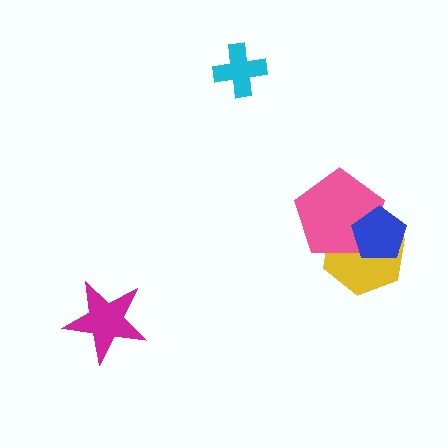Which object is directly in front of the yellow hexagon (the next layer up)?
The pink pentagon is directly in front of the yellow hexagon.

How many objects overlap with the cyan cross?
0 objects overlap with the cyan cross.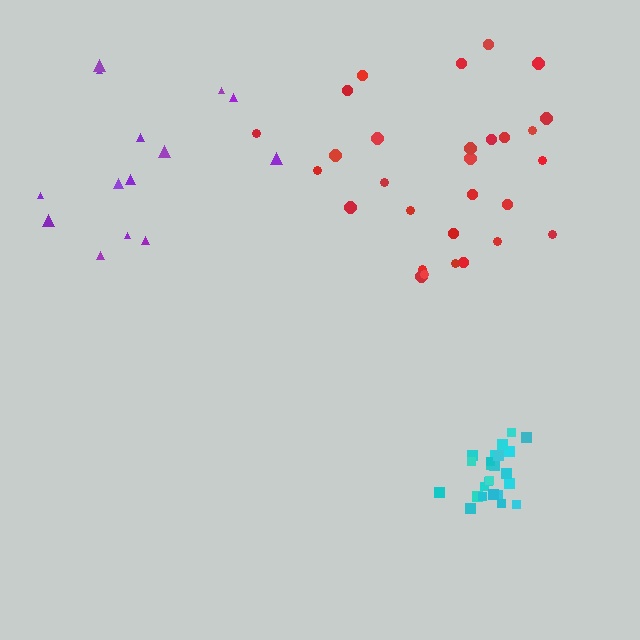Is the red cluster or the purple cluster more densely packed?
Red.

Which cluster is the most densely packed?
Cyan.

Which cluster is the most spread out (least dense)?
Purple.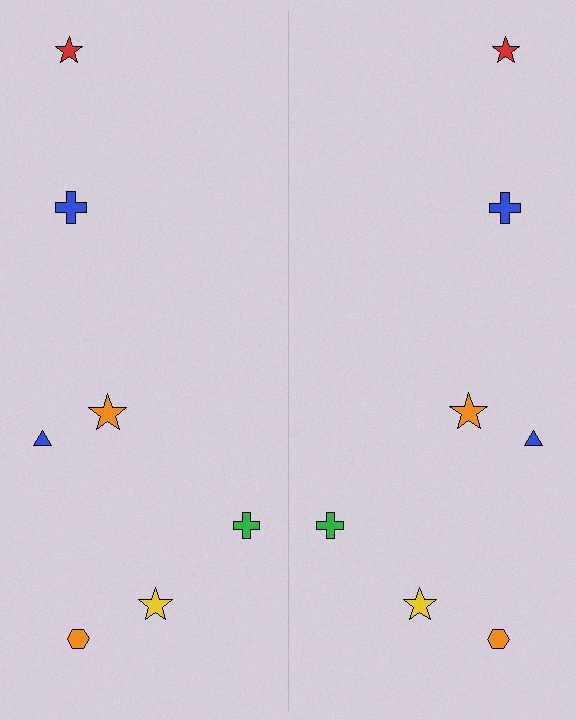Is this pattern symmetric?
Yes, this pattern has bilateral (reflection) symmetry.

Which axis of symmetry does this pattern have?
The pattern has a vertical axis of symmetry running through the center of the image.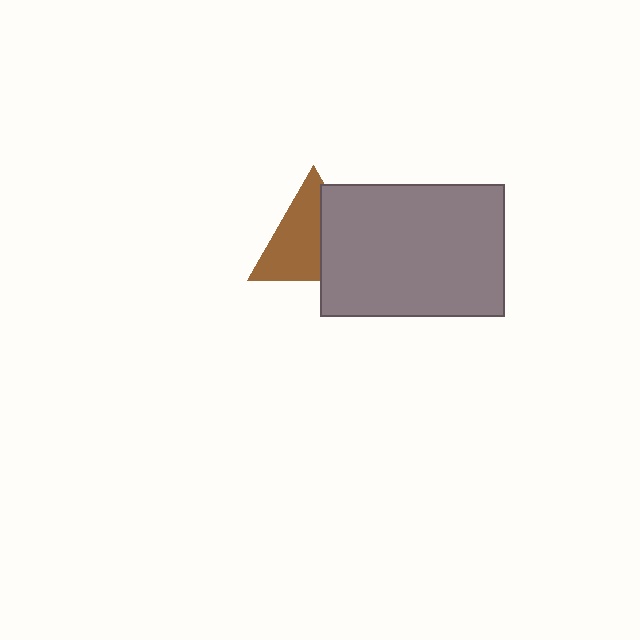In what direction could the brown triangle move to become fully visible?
The brown triangle could move left. That would shift it out from behind the gray rectangle entirely.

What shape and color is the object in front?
The object in front is a gray rectangle.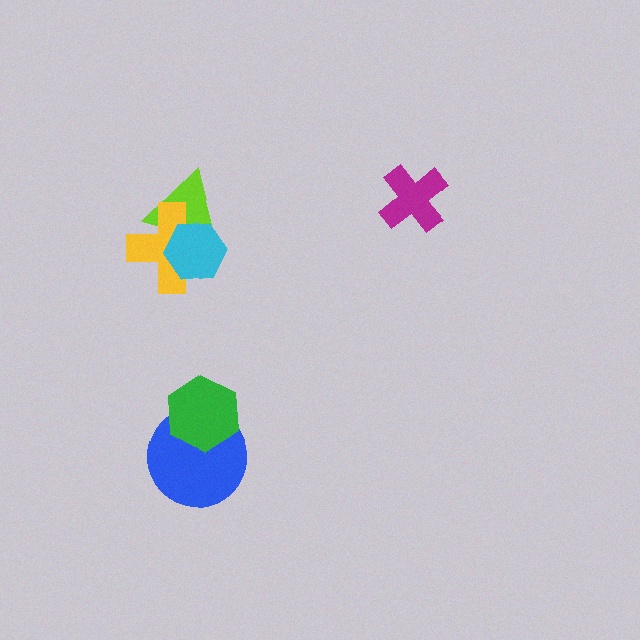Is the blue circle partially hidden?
Yes, it is partially covered by another shape.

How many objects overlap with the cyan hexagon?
2 objects overlap with the cyan hexagon.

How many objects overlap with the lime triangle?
2 objects overlap with the lime triangle.